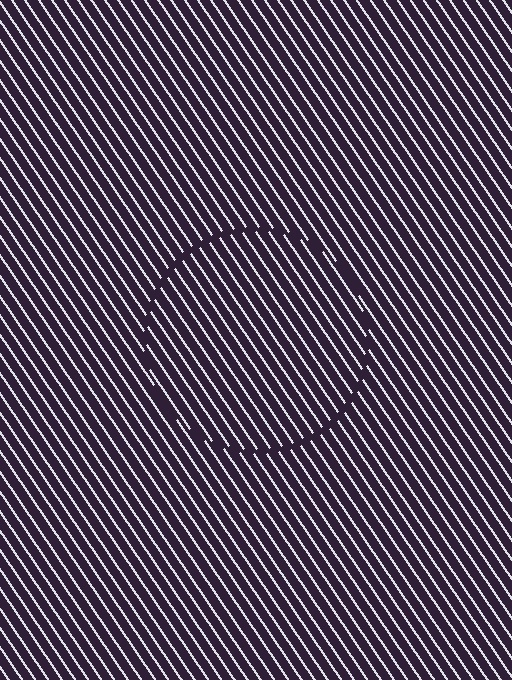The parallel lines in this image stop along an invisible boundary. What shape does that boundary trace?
An illusory circle. The interior of the shape contains the same grating, shifted by half a period — the contour is defined by the phase discontinuity where line-ends from the inner and outer gratings abut.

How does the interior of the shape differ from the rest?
The interior of the shape contains the same grating, shifted by half a period — the contour is defined by the phase discontinuity where line-ends from the inner and outer gratings abut.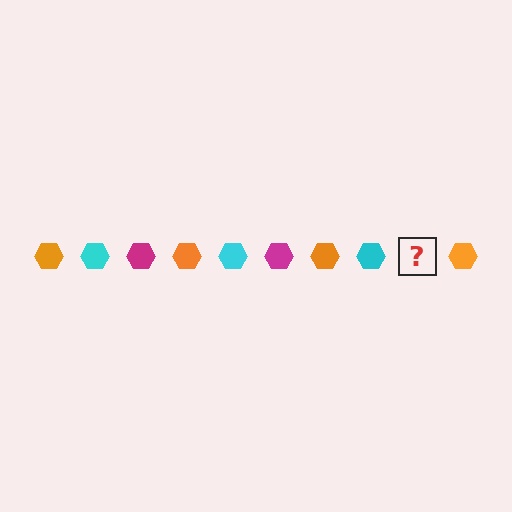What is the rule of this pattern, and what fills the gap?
The rule is that the pattern cycles through orange, cyan, magenta hexagons. The gap should be filled with a magenta hexagon.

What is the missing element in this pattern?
The missing element is a magenta hexagon.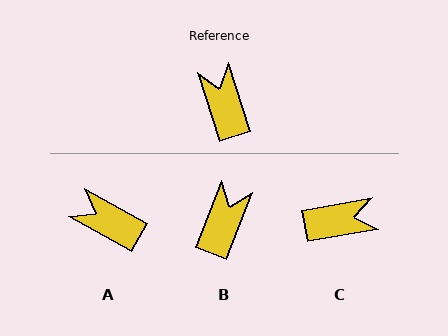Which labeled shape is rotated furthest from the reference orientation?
C, about 98 degrees away.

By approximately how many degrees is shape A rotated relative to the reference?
Approximately 44 degrees counter-clockwise.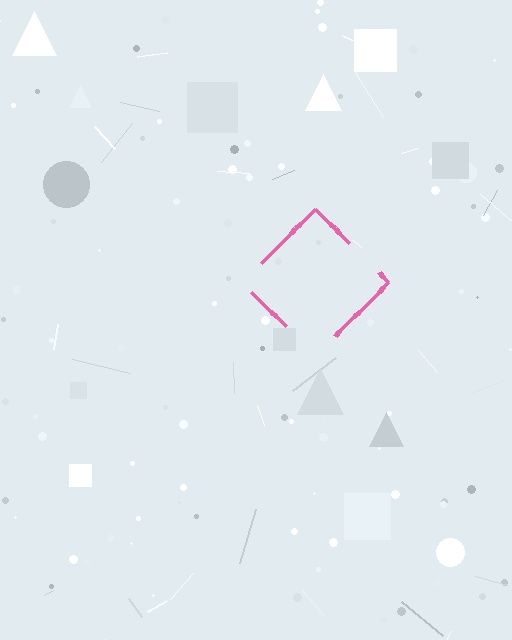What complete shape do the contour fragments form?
The contour fragments form a diamond.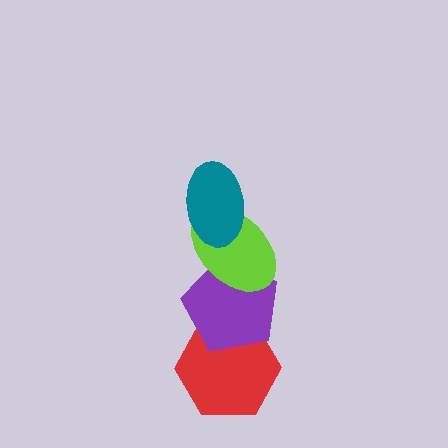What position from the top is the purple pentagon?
The purple pentagon is 3rd from the top.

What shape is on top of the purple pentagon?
The lime ellipse is on top of the purple pentagon.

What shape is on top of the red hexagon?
The purple pentagon is on top of the red hexagon.